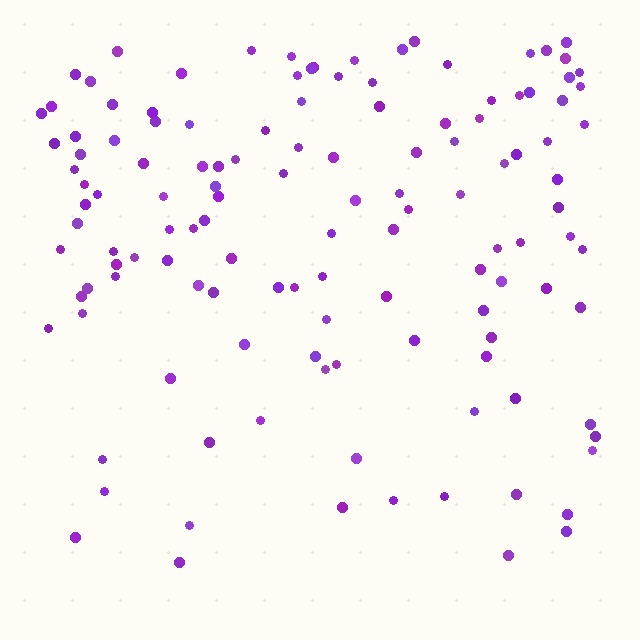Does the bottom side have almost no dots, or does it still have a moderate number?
Still a moderate number, just noticeably fewer than the top.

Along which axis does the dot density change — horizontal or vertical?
Vertical.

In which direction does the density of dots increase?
From bottom to top, with the top side densest.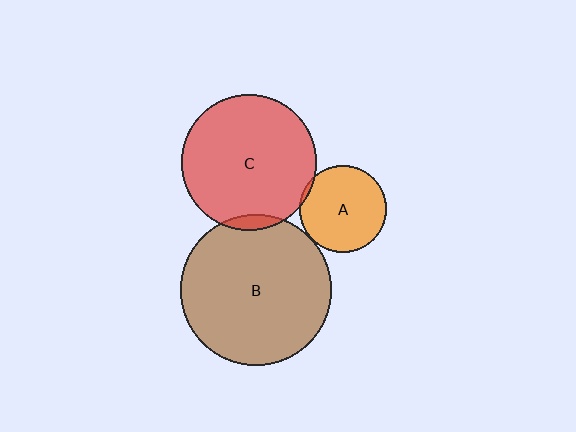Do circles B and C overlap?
Yes.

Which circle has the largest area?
Circle B (brown).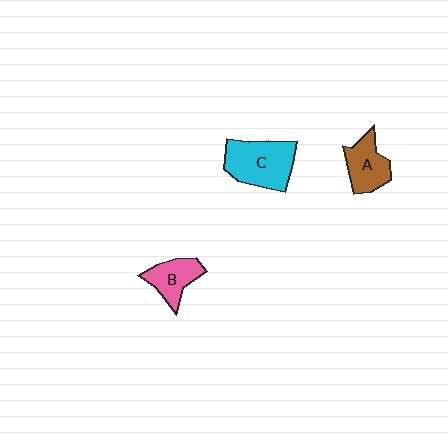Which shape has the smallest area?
Shape B (pink).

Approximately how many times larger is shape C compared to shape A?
Approximately 1.5 times.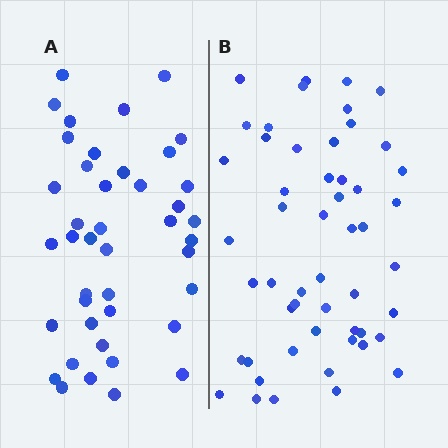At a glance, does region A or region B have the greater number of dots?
Region B (the right region) has more dots.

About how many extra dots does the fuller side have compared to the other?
Region B has roughly 10 or so more dots than region A.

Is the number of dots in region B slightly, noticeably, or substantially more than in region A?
Region B has only slightly more — the two regions are fairly close. The ratio is roughly 1.2 to 1.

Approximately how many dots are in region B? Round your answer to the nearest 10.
About 50 dots. (The exact count is 52, which rounds to 50.)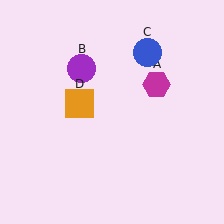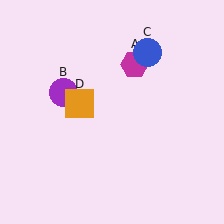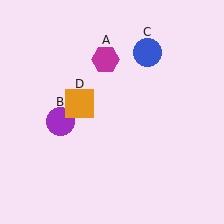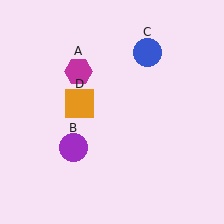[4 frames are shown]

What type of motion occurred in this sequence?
The magenta hexagon (object A), purple circle (object B) rotated counterclockwise around the center of the scene.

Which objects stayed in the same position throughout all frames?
Blue circle (object C) and orange square (object D) remained stationary.